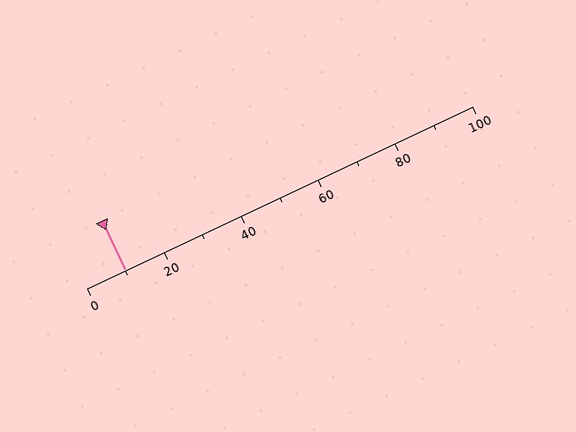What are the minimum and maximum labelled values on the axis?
The axis runs from 0 to 100.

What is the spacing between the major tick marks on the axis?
The major ticks are spaced 20 apart.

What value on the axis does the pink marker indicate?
The marker indicates approximately 10.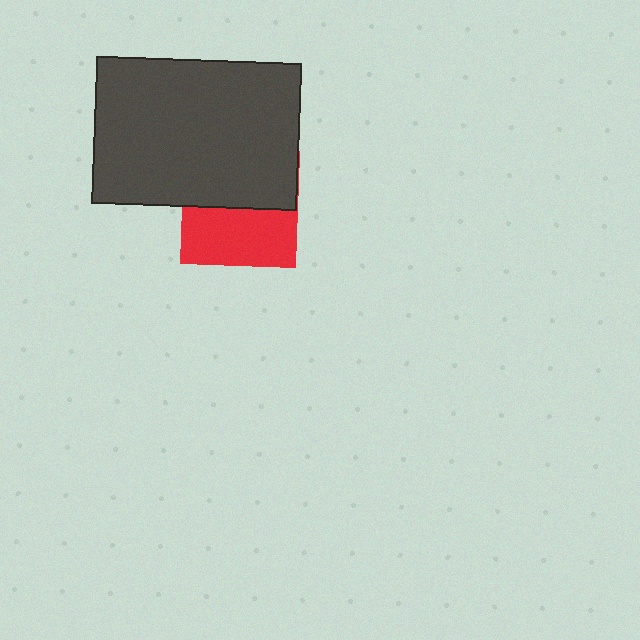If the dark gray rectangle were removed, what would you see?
You would see the complete red square.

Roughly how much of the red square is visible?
About half of it is visible (roughly 49%).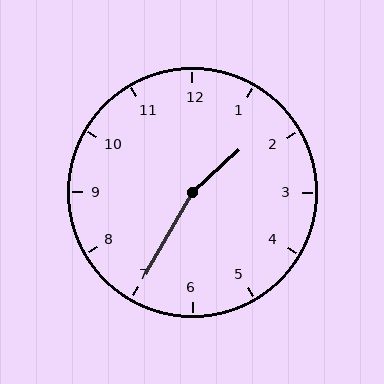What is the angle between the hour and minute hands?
Approximately 162 degrees.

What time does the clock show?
1:35.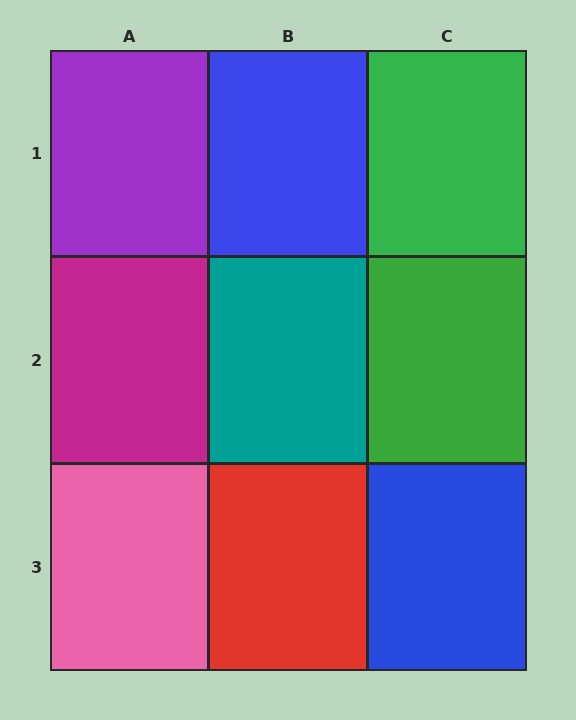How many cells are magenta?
1 cell is magenta.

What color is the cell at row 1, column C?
Green.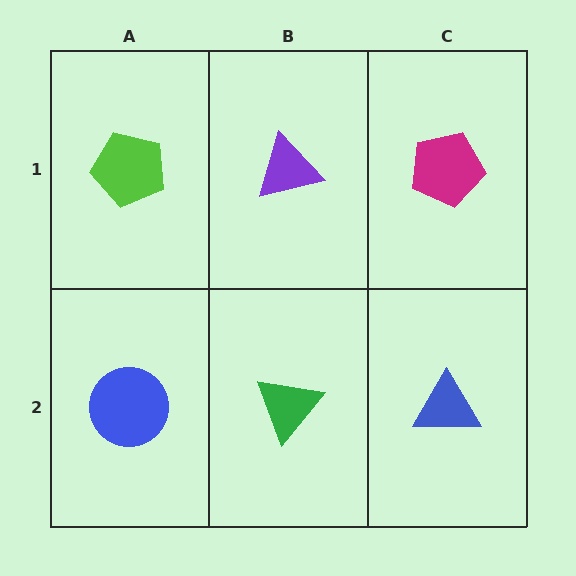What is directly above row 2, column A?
A lime pentagon.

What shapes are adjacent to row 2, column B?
A purple triangle (row 1, column B), a blue circle (row 2, column A), a blue triangle (row 2, column C).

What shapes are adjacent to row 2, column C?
A magenta pentagon (row 1, column C), a green triangle (row 2, column B).